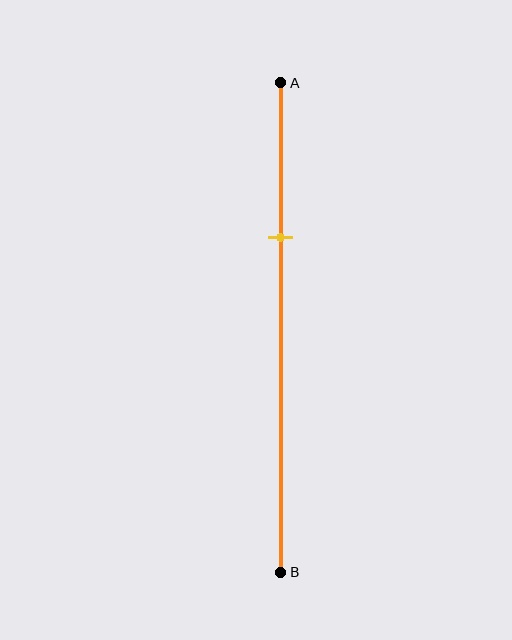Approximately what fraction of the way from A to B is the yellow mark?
The yellow mark is approximately 30% of the way from A to B.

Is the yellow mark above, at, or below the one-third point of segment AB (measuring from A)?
The yellow mark is approximately at the one-third point of segment AB.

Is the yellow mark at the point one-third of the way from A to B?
Yes, the mark is approximately at the one-third point.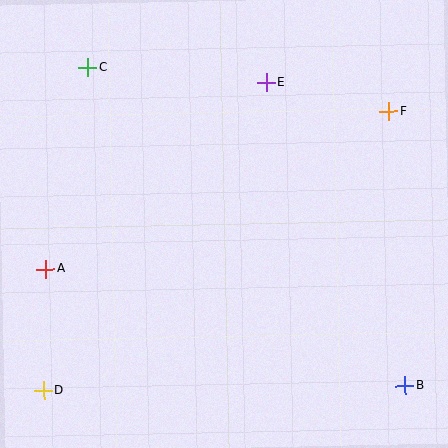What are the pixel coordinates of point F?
Point F is at (388, 111).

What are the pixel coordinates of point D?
Point D is at (44, 390).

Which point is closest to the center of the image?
Point E at (266, 83) is closest to the center.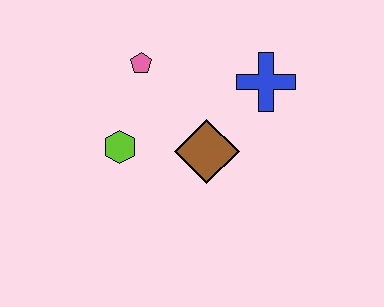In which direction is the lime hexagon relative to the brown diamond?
The lime hexagon is to the left of the brown diamond.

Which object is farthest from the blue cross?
The lime hexagon is farthest from the blue cross.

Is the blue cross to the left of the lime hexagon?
No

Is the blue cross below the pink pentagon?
Yes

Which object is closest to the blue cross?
The brown diamond is closest to the blue cross.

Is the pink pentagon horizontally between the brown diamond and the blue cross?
No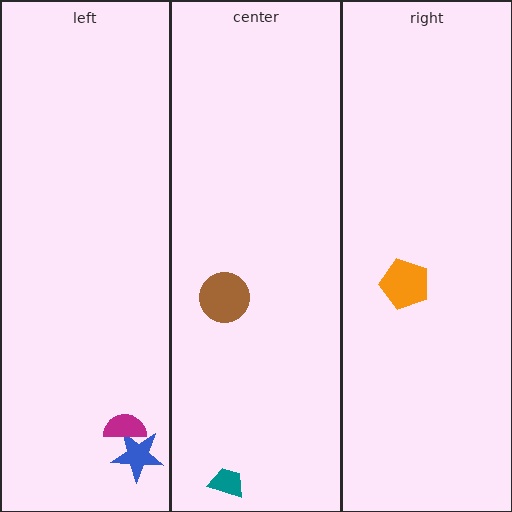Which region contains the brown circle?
The center region.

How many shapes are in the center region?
2.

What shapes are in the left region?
The blue star, the magenta semicircle.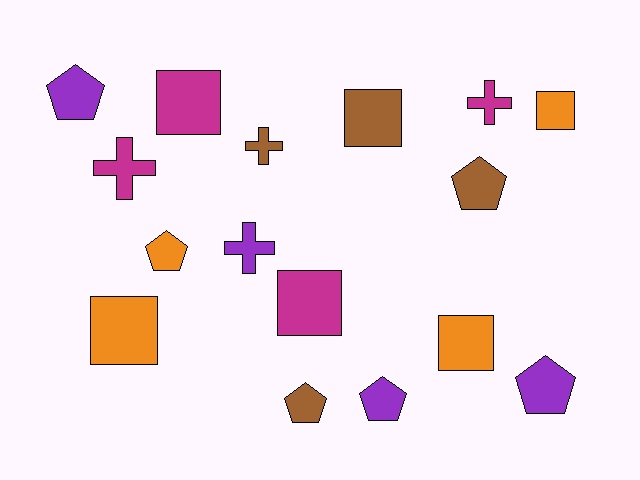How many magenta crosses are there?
There are 2 magenta crosses.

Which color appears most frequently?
Purple, with 4 objects.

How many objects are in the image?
There are 16 objects.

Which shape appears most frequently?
Pentagon, with 6 objects.